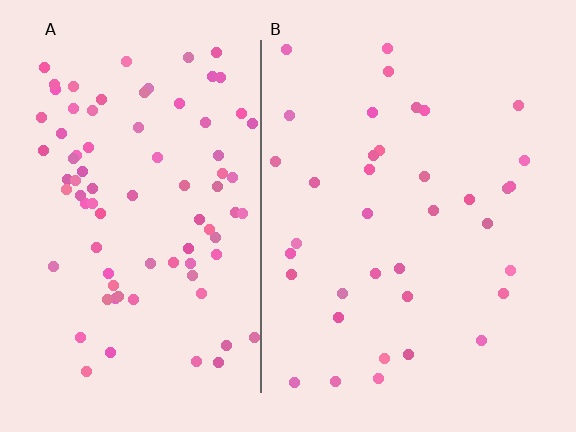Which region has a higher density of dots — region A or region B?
A (the left).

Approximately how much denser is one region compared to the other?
Approximately 2.3× — region A over region B.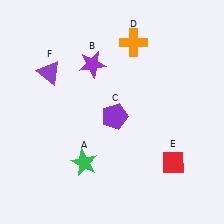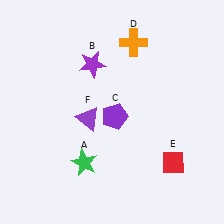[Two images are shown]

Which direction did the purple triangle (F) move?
The purple triangle (F) moved down.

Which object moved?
The purple triangle (F) moved down.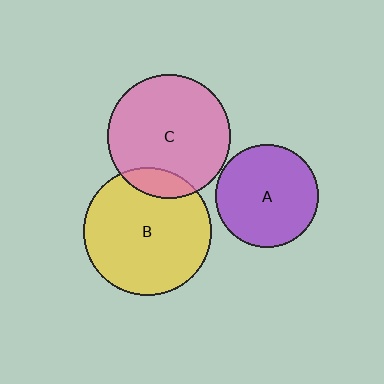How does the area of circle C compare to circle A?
Approximately 1.4 times.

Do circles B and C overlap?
Yes.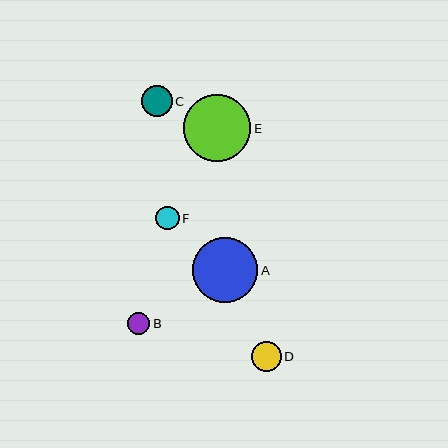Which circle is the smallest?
Circle B is the smallest with a size of approximately 22 pixels.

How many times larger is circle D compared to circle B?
Circle D is approximately 1.3 times the size of circle B.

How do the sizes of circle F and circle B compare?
Circle F and circle B are approximately the same size.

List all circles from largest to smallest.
From largest to smallest: E, A, C, D, F, B.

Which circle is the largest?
Circle E is the largest with a size of approximately 67 pixels.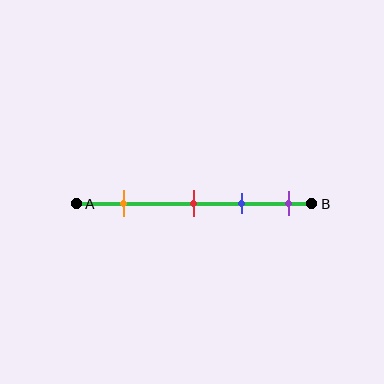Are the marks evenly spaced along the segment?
No, the marks are not evenly spaced.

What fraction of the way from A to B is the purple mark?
The purple mark is approximately 90% (0.9) of the way from A to B.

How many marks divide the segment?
There are 4 marks dividing the segment.